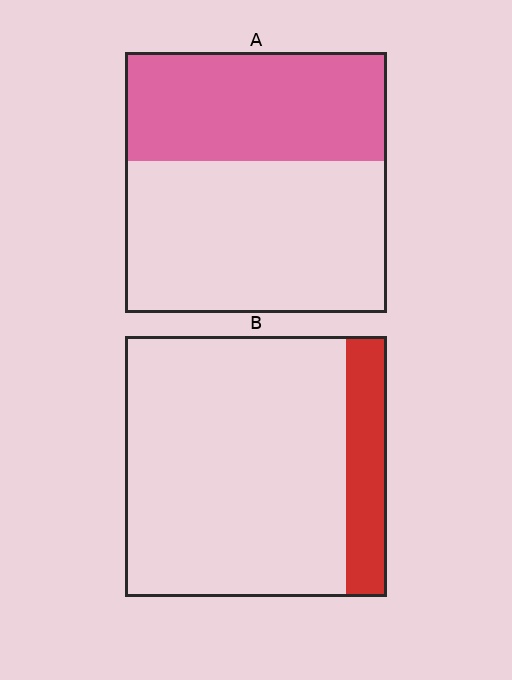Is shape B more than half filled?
No.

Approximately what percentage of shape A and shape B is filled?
A is approximately 40% and B is approximately 15%.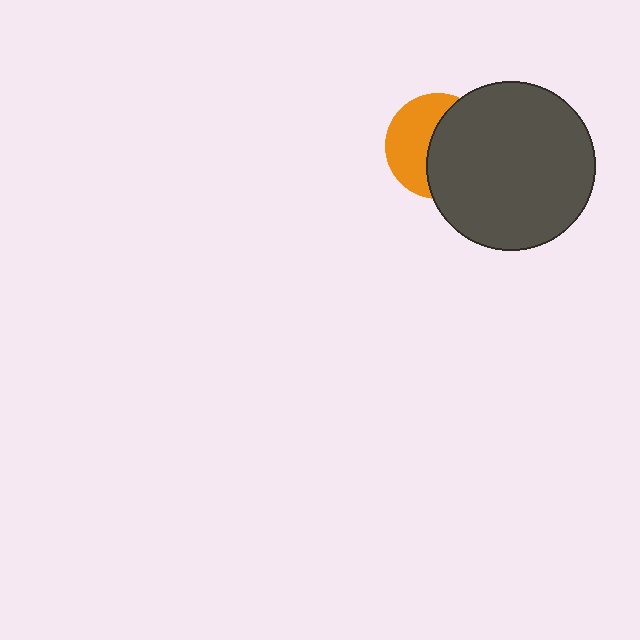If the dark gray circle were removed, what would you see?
You would see the complete orange circle.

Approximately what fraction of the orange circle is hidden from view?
Roughly 54% of the orange circle is hidden behind the dark gray circle.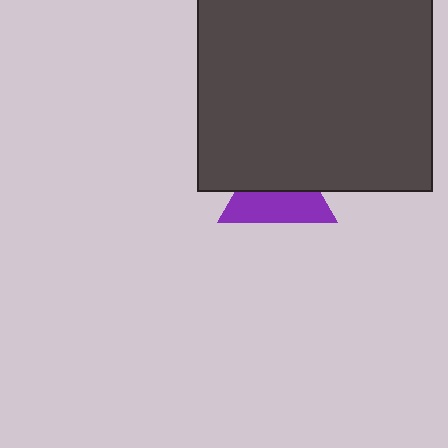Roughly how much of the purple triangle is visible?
About half of it is visible (roughly 51%).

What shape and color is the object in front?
The object in front is a dark gray rectangle.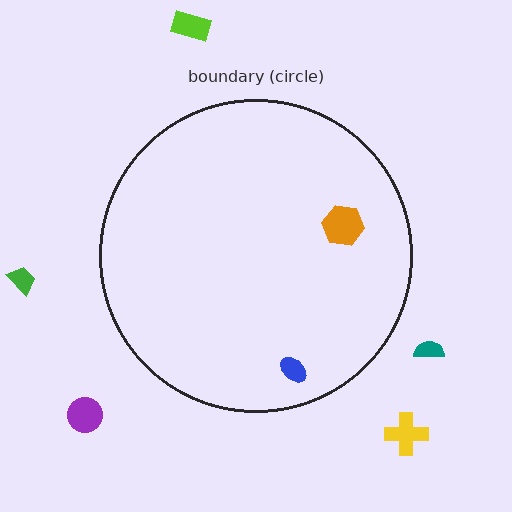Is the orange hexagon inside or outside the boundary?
Inside.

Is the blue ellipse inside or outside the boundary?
Inside.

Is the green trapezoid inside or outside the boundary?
Outside.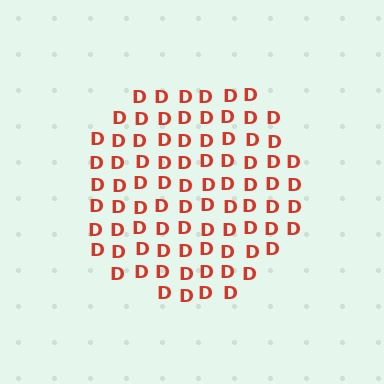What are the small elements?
The small elements are letter D's.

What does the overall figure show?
The overall figure shows a circle.